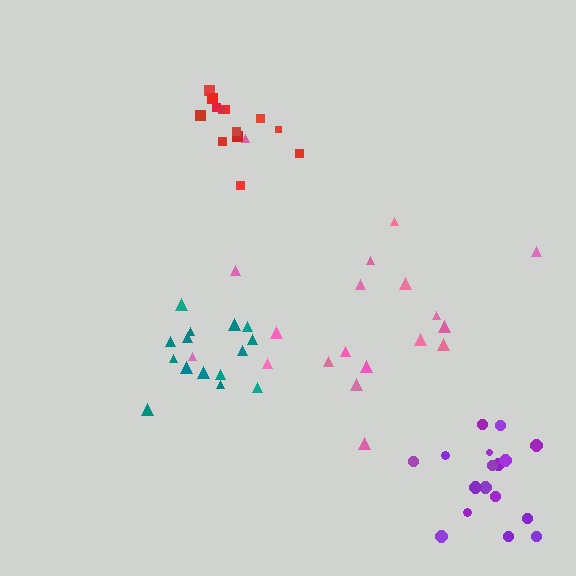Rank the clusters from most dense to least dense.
red, teal, purple, pink.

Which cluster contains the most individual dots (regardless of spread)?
Pink (19).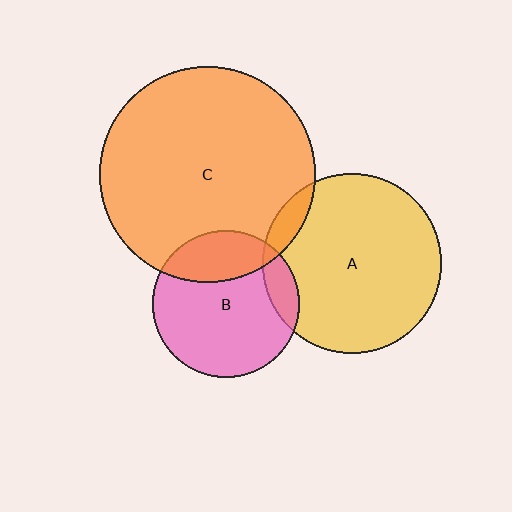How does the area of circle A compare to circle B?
Approximately 1.5 times.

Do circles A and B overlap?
Yes.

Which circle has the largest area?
Circle C (orange).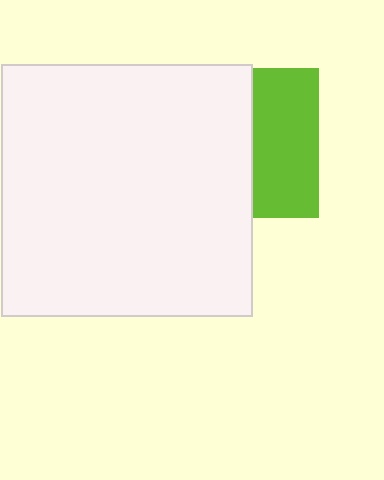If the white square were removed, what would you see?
You would see the complete lime square.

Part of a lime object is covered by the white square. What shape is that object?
It is a square.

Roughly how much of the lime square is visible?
A small part of it is visible (roughly 44%).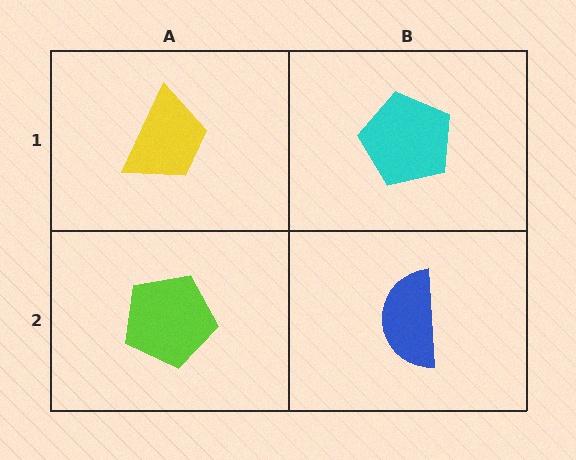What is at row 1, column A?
A yellow trapezoid.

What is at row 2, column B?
A blue semicircle.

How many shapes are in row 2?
2 shapes.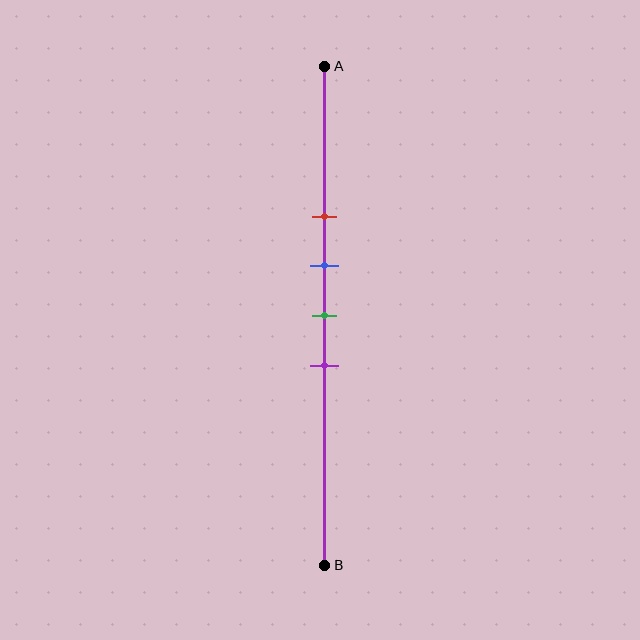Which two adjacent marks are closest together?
The blue and green marks are the closest adjacent pair.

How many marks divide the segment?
There are 4 marks dividing the segment.